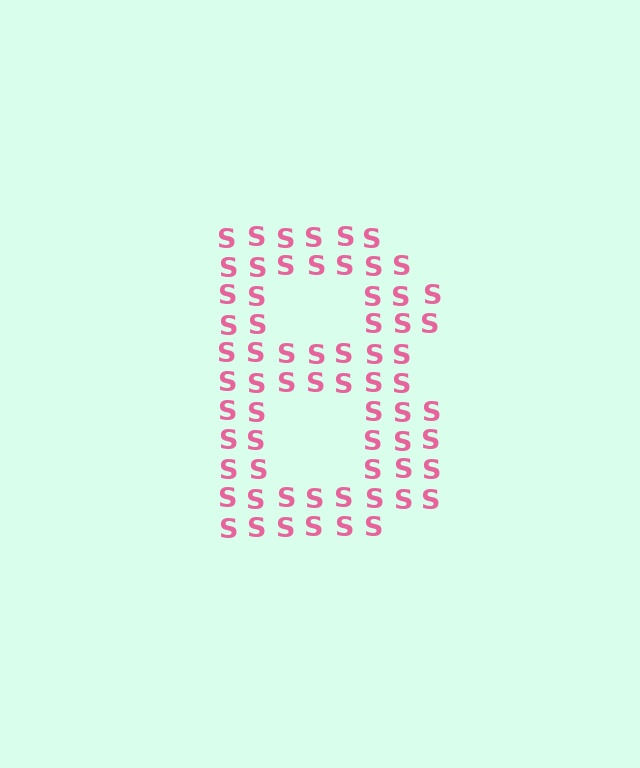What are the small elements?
The small elements are letter S's.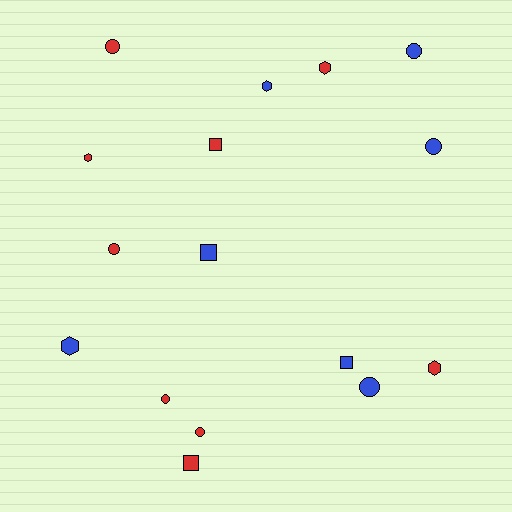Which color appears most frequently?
Red, with 9 objects.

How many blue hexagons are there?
There are 2 blue hexagons.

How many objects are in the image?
There are 16 objects.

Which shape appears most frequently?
Circle, with 7 objects.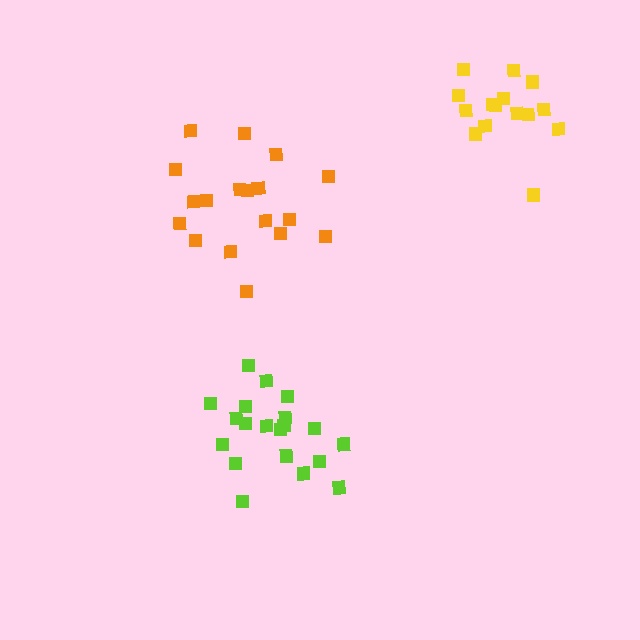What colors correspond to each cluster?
The clusters are colored: lime, orange, yellow.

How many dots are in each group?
Group 1: 20 dots, Group 2: 18 dots, Group 3: 15 dots (53 total).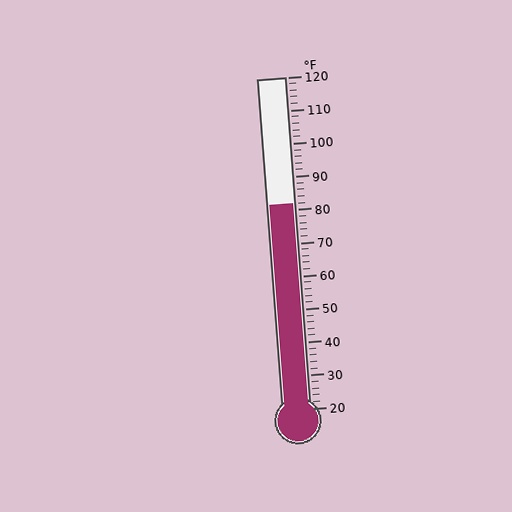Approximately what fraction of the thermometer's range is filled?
The thermometer is filled to approximately 60% of its range.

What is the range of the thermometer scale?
The thermometer scale ranges from 20°F to 120°F.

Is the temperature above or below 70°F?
The temperature is above 70°F.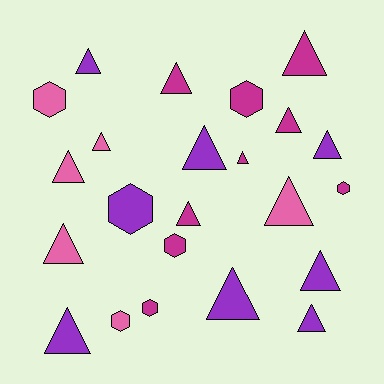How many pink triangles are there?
There are 4 pink triangles.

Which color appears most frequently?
Magenta, with 9 objects.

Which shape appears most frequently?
Triangle, with 16 objects.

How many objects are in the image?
There are 23 objects.